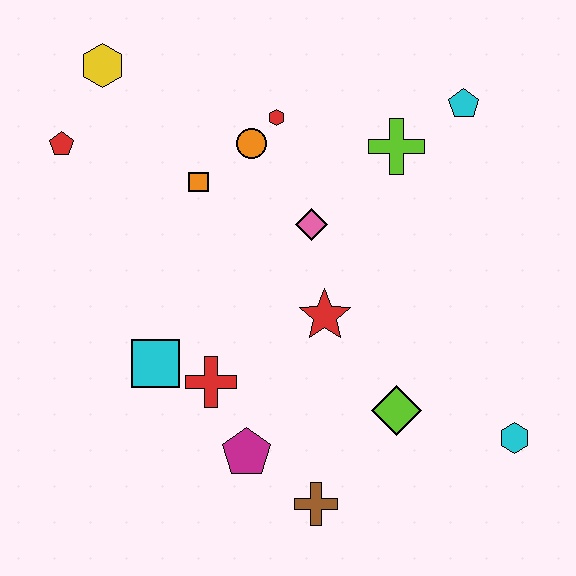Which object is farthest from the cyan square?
The cyan pentagon is farthest from the cyan square.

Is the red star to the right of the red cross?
Yes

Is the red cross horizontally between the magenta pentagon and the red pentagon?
Yes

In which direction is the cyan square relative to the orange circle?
The cyan square is below the orange circle.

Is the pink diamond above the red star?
Yes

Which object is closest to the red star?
The pink diamond is closest to the red star.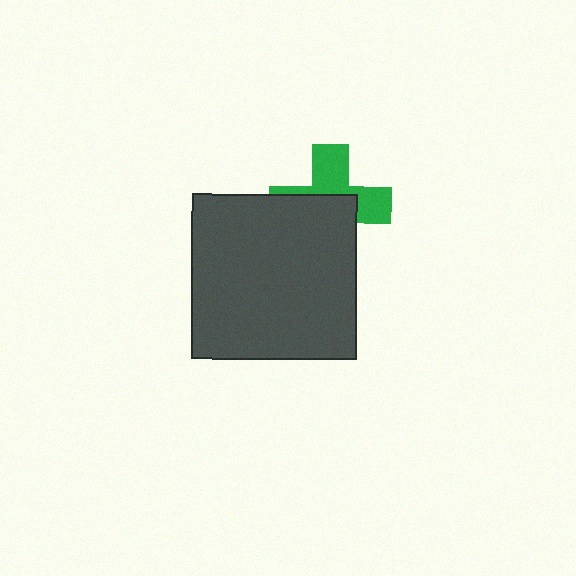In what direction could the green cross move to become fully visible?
The green cross could move up. That would shift it out from behind the dark gray square entirely.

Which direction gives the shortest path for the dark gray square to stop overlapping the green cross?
Moving down gives the shortest separation.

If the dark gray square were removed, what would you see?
You would see the complete green cross.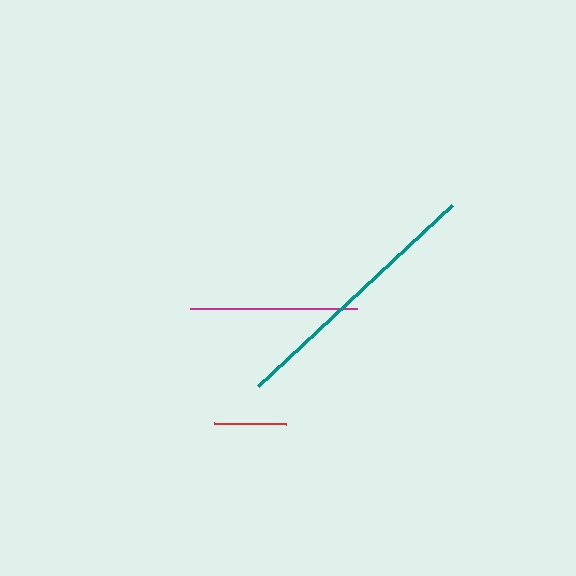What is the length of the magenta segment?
The magenta segment is approximately 167 pixels long.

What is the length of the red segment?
The red segment is approximately 72 pixels long.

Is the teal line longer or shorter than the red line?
The teal line is longer than the red line.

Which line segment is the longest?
The teal line is the longest at approximately 266 pixels.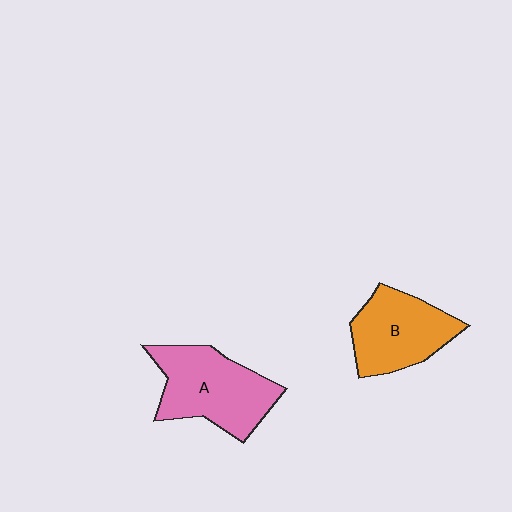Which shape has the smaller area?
Shape B (orange).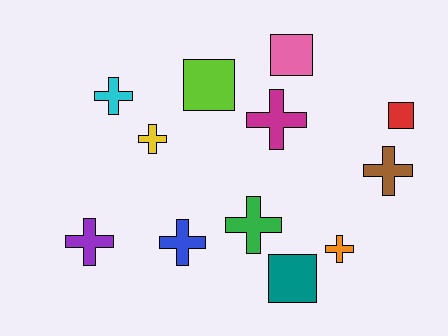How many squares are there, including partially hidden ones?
There are 4 squares.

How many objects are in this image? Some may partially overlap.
There are 12 objects.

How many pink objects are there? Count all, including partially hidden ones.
There is 1 pink object.